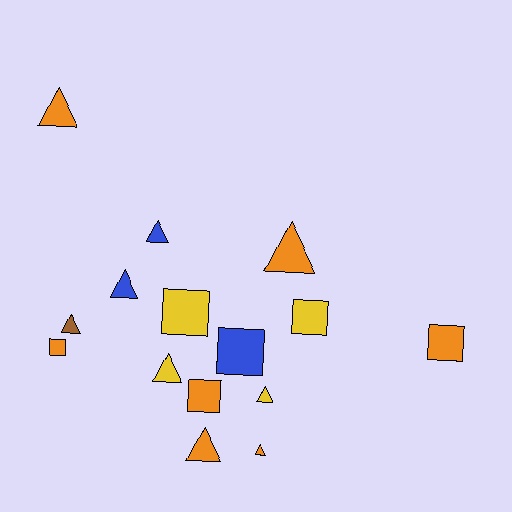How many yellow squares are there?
There are 2 yellow squares.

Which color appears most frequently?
Orange, with 7 objects.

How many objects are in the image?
There are 15 objects.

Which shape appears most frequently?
Triangle, with 9 objects.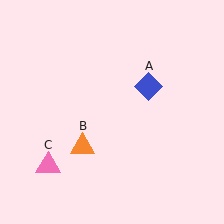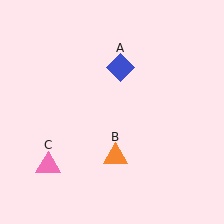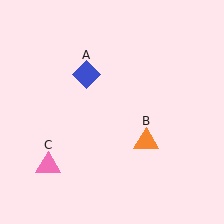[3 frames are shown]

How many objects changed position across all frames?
2 objects changed position: blue diamond (object A), orange triangle (object B).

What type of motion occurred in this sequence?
The blue diamond (object A), orange triangle (object B) rotated counterclockwise around the center of the scene.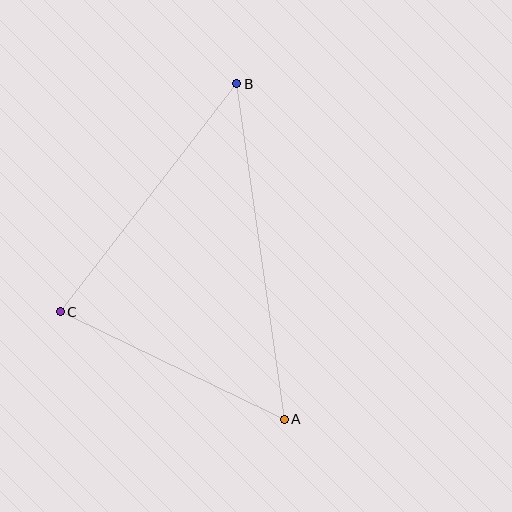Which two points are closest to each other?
Points A and C are closest to each other.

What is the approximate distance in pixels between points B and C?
The distance between B and C is approximately 288 pixels.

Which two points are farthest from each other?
Points A and B are farthest from each other.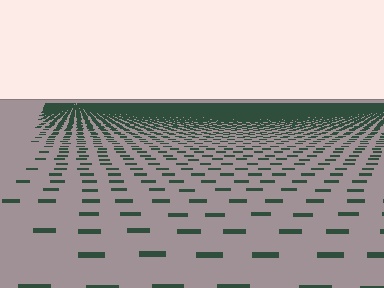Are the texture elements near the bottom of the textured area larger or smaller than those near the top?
Larger. Near the bottom, elements are closer to the viewer and appear at a bigger on-screen size.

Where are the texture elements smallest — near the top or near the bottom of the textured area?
Near the top.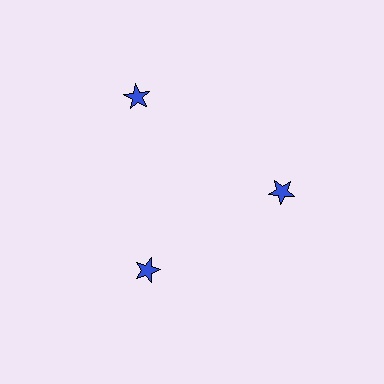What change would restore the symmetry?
The symmetry would be restored by moving it inward, back onto the ring so that all 3 stars sit at equal angles and equal distance from the center.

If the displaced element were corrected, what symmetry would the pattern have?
It would have 3-fold rotational symmetry — the pattern would map onto itself every 120 degrees.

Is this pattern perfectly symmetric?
No. The 3 blue stars are arranged in a ring, but one element near the 11 o'clock position is pushed outward from the center, breaking the 3-fold rotational symmetry.